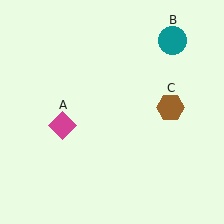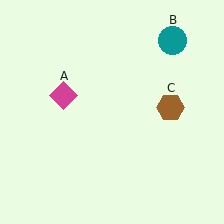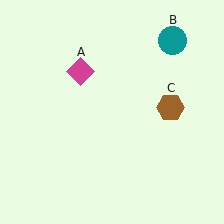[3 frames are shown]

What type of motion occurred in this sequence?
The magenta diamond (object A) rotated clockwise around the center of the scene.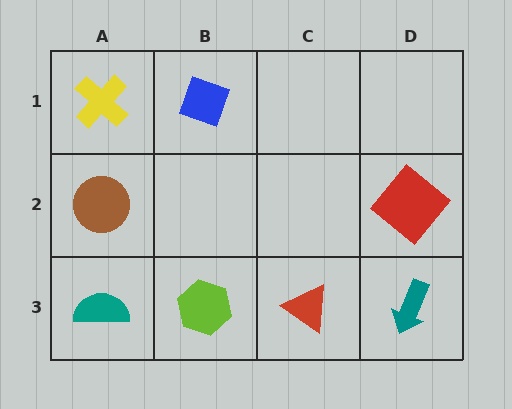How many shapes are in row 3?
4 shapes.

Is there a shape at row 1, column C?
No, that cell is empty.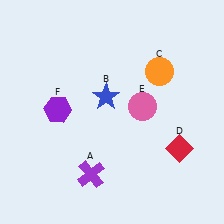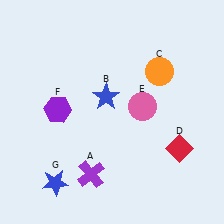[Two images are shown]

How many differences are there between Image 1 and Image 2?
There is 1 difference between the two images.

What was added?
A blue star (G) was added in Image 2.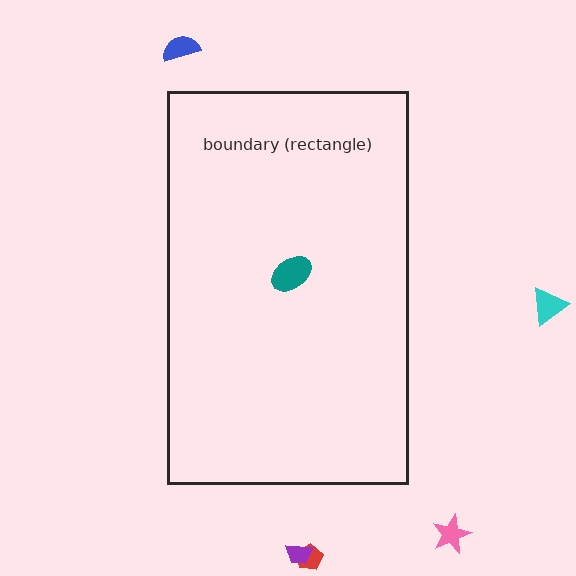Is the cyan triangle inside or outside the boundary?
Outside.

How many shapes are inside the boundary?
1 inside, 5 outside.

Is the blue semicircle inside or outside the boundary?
Outside.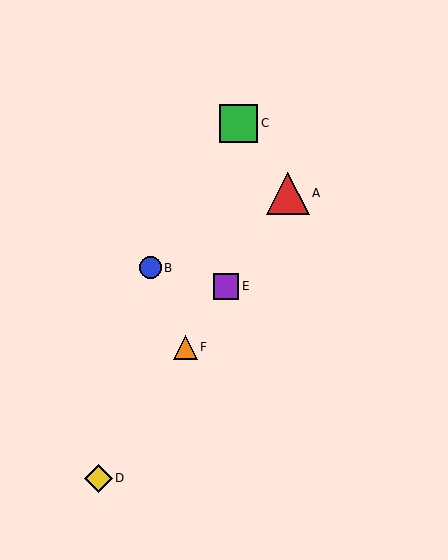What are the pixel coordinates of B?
Object B is at (150, 268).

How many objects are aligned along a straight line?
4 objects (A, D, E, F) are aligned along a straight line.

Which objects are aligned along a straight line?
Objects A, D, E, F are aligned along a straight line.